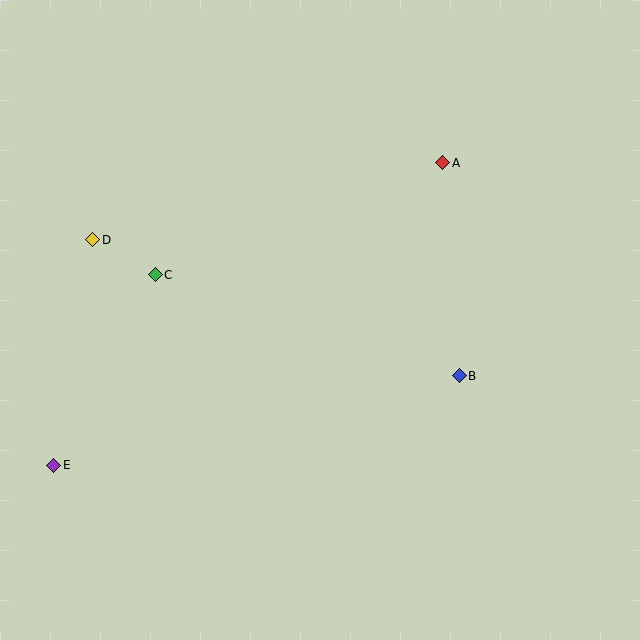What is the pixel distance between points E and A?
The distance between E and A is 493 pixels.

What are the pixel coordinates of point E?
Point E is at (54, 465).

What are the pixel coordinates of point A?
Point A is at (443, 163).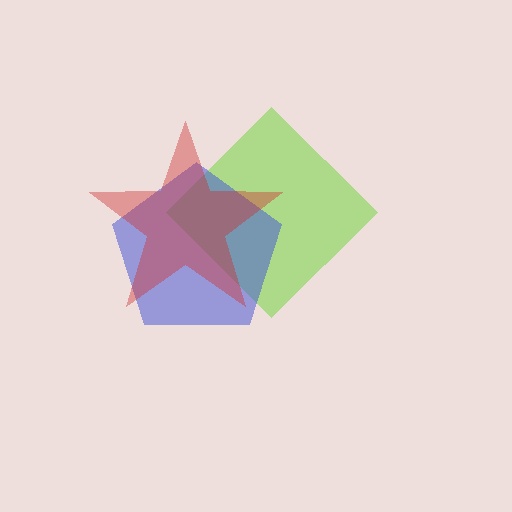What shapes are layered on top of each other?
The layered shapes are: a lime diamond, a blue pentagon, a red star.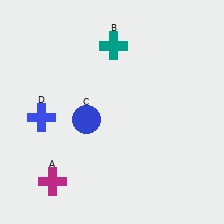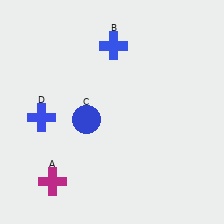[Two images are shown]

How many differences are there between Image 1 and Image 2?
There is 1 difference between the two images.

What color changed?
The cross (B) changed from teal in Image 1 to blue in Image 2.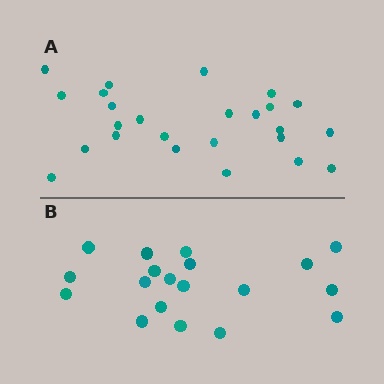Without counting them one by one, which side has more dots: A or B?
Region A (the top region) has more dots.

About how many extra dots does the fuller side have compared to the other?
Region A has about 6 more dots than region B.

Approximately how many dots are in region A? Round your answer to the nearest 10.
About 20 dots. (The exact count is 25, which rounds to 20.)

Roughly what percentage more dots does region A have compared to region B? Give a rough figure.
About 30% more.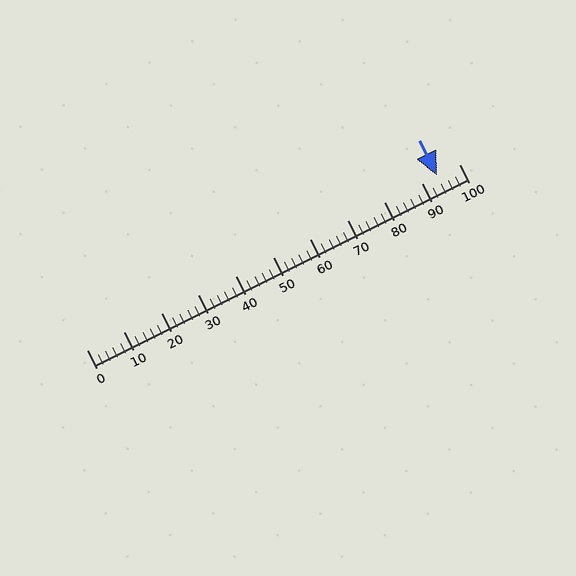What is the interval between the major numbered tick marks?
The major tick marks are spaced 10 units apart.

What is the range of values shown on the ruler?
The ruler shows values from 0 to 100.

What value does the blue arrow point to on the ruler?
The blue arrow points to approximately 94.